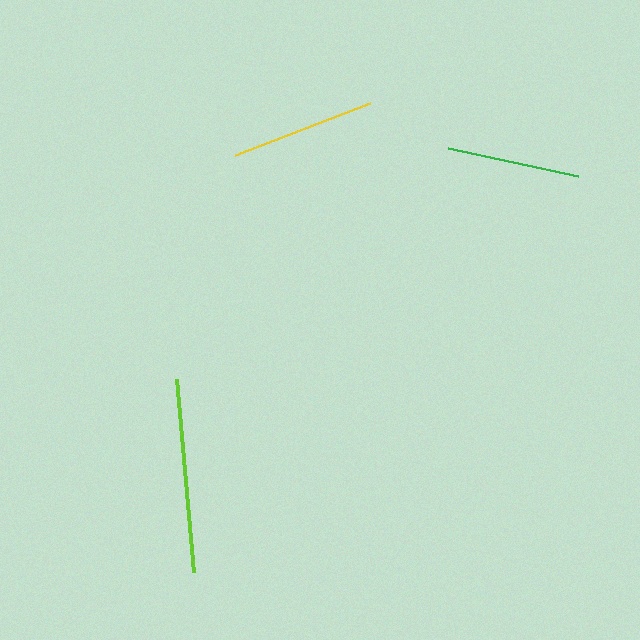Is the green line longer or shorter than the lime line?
The lime line is longer than the green line.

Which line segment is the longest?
The lime line is the longest at approximately 193 pixels.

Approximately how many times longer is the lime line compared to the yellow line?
The lime line is approximately 1.3 times the length of the yellow line.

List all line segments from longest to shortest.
From longest to shortest: lime, yellow, green.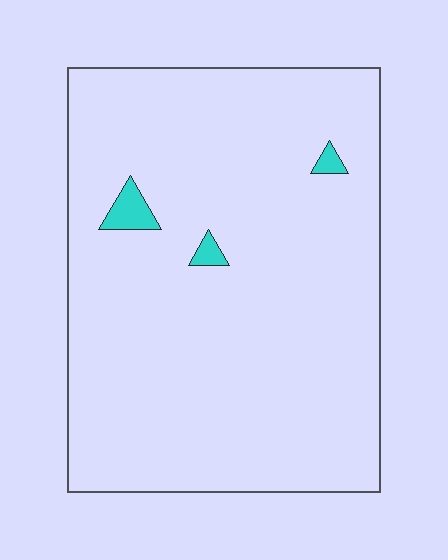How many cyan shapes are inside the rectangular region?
3.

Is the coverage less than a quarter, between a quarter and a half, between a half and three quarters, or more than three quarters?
Less than a quarter.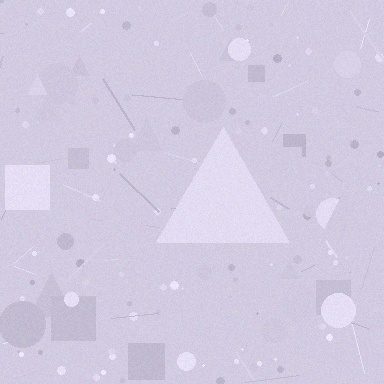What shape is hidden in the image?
A triangle is hidden in the image.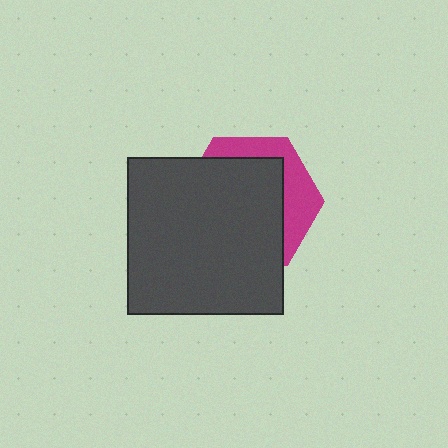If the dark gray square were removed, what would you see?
You would see the complete magenta hexagon.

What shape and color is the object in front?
The object in front is a dark gray square.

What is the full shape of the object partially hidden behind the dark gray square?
The partially hidden object is a magenta hexagon.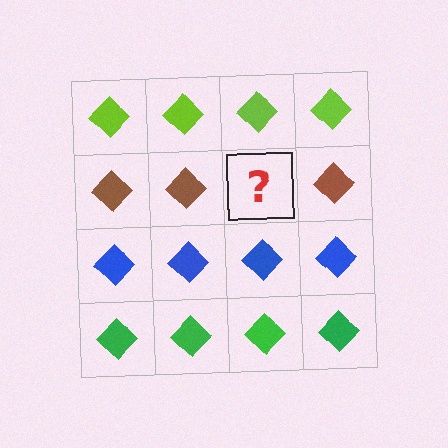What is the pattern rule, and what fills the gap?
The rule is that each row has a consistent color. The gap should be filled with a brown diamond.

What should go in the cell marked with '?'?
The missing cell should contain a brown diamond.